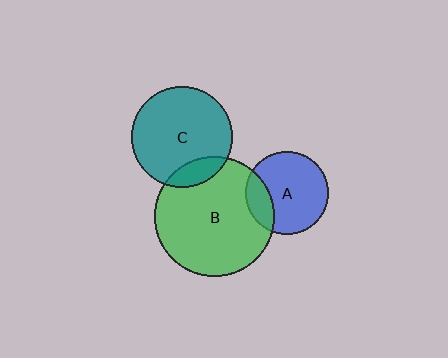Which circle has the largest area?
Circle B (green).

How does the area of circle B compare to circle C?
Approximately 1.4 times.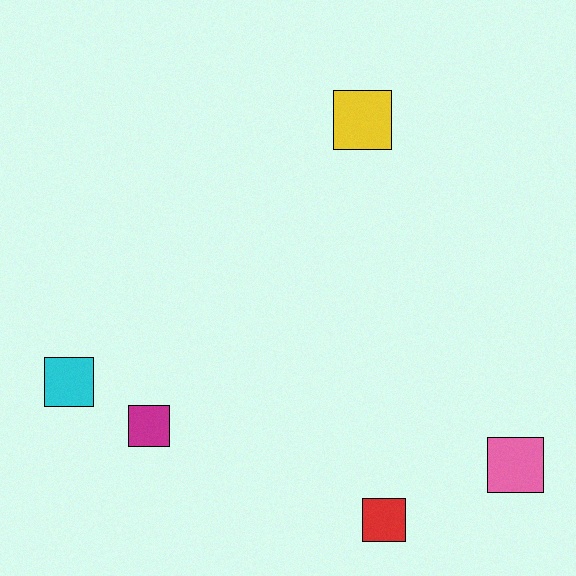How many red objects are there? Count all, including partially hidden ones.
There is 1 red object.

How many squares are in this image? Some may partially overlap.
There are 5 squares.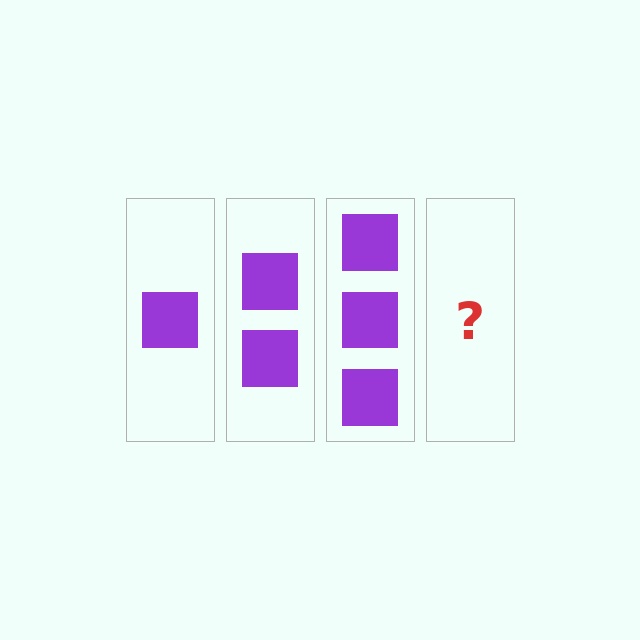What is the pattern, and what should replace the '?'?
The pattern is that each step adds one more square. The '?' should be 4 squares.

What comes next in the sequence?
The next element should be 4 squares.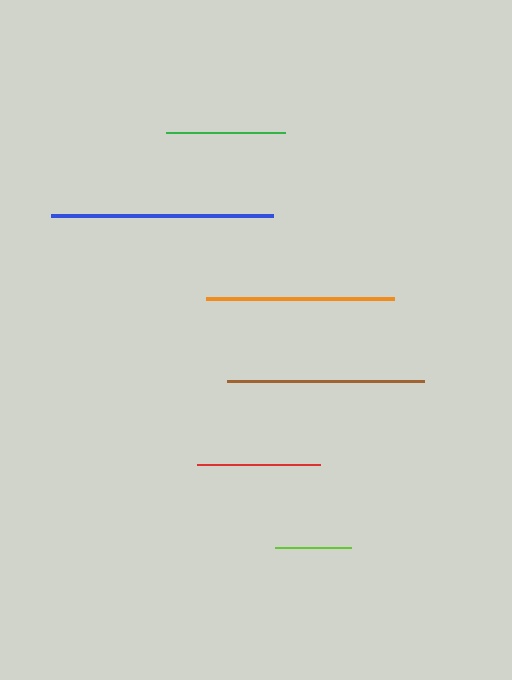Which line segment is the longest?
The blue line is the longest at approximately 222 pixels.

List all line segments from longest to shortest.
From longest to shortest: blue, brown, orange, red, green, lime.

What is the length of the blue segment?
The blue segment is approximately 222 pixels long.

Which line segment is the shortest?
The lime line is the shortest at approximately 76 pixels.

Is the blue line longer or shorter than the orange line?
The blue line is longer than the orange line.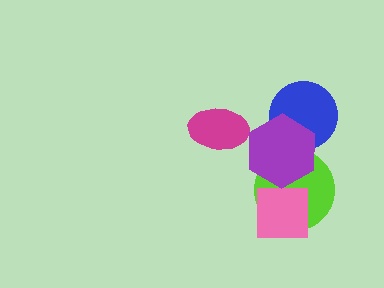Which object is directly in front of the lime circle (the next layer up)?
The pink square is directly in front of the lime circle.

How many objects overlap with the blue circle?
1 object overlaps with the blue circle.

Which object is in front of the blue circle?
The purple hexagon is in front of the blue circle.